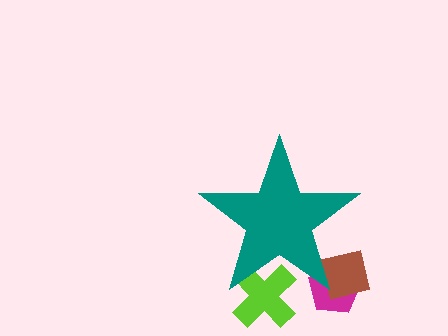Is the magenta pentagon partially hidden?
Yes, the magenta pentagon is partially hidden behind the teal star.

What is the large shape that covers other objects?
A teal star.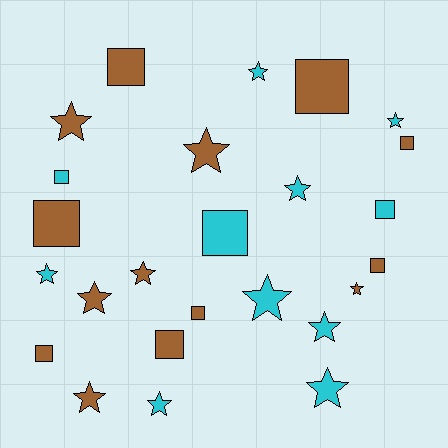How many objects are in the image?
There are 25 objects.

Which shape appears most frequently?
Star, with 14 objects.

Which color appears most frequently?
Brown, with 14 objects.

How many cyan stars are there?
There are 8 cyan stars.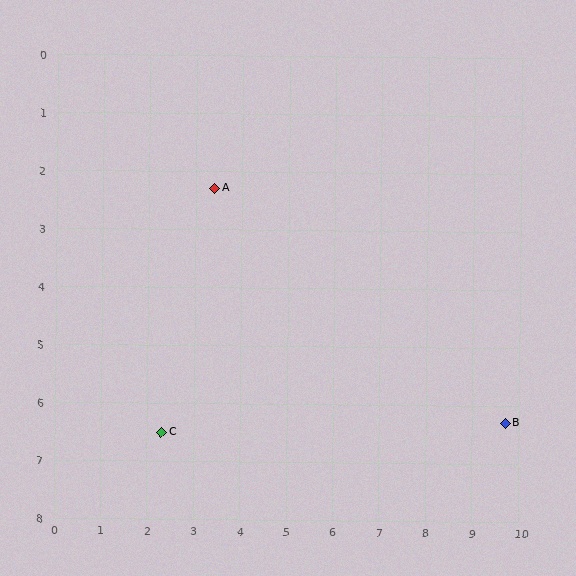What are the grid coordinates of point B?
Point B is at approximately (9.7, 6.3).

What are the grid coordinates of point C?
Point C is at approximately (2.3, 6.5).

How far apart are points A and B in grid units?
Points A and B are about 7.5 grid units apart.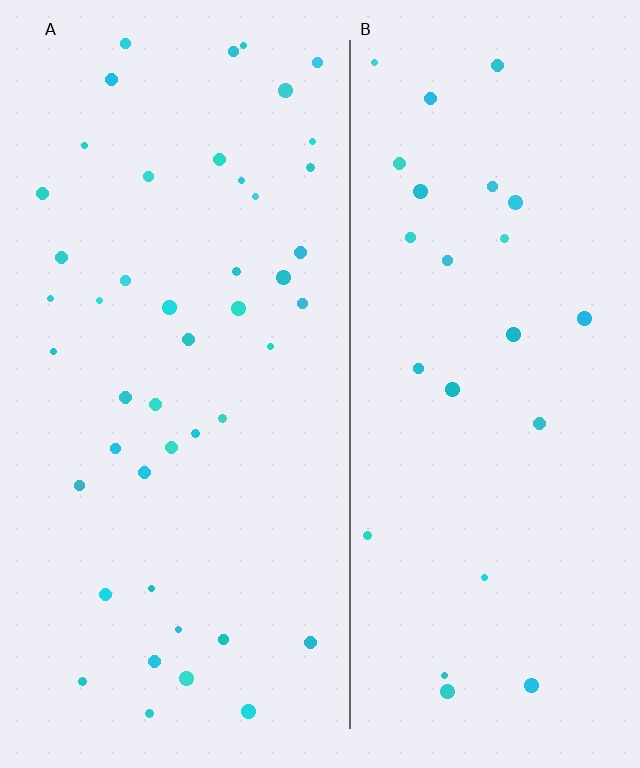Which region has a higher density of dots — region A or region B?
A (the left).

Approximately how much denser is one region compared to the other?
Approximately 1.8× — region A over region B.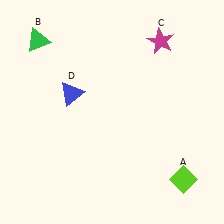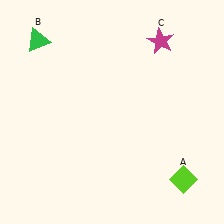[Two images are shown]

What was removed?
The blue triangle (D) was removed in Image 2.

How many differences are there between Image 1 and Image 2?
There is 1 difference between the two images.